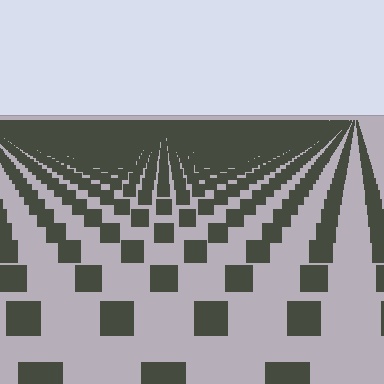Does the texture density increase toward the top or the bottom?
Density increases toward the top.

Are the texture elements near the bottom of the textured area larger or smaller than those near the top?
Larger. Near the bottom, elements are closer to the viewer and appear at a bigger on-screen size.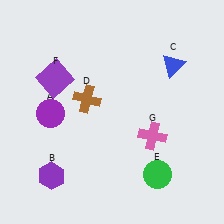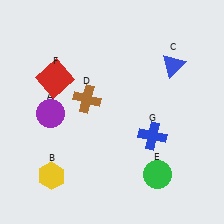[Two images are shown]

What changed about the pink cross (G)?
In Image 1, G is pink. In Image 2, it changed to blue.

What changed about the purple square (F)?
In Image 1, F is purple. In Image 2, it changed to red.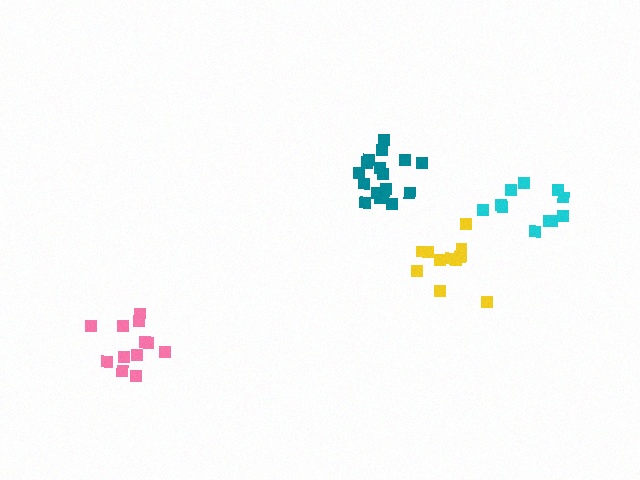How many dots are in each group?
Group 1: 12 dots, Group 2: 17 dots, Group 3: 12 dots, Group 4: 11 dots (52 total).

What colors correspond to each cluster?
The clusters are colored: yellow, teal, pink, cyan.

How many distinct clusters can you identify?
There are 4 distinct clusters.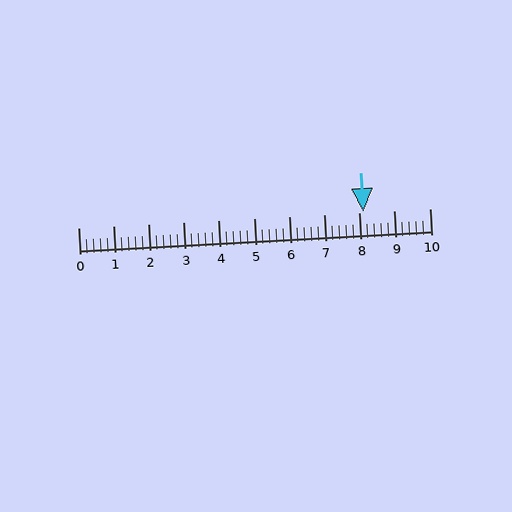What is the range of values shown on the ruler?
The ruler shows values from 0 to 10.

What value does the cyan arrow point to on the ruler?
The cyan arrow points to approximately 8.1.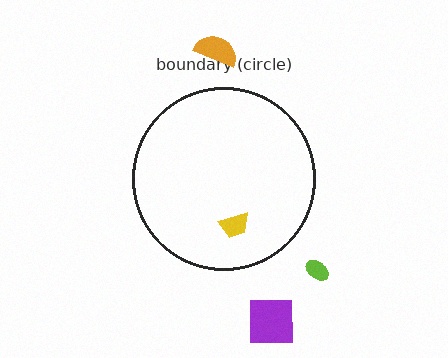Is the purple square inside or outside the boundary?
Outside.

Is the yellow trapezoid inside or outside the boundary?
Inside.